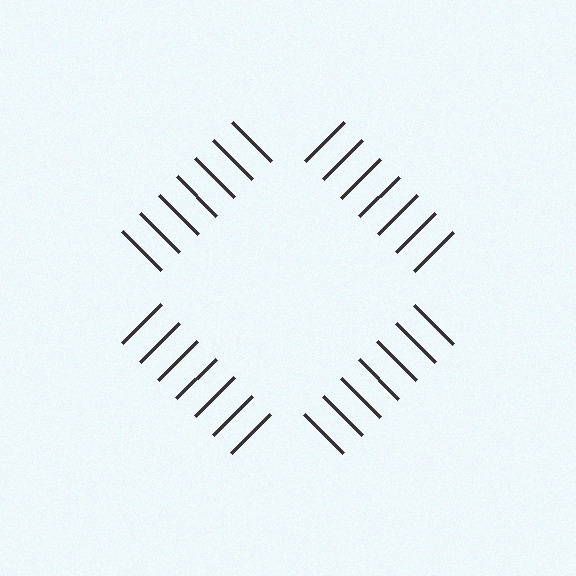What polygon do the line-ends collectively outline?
An illusory square — the line segments terminate on its edges but no continuous stroke is drawn.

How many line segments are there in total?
28 — 7 along each of the 4 edges.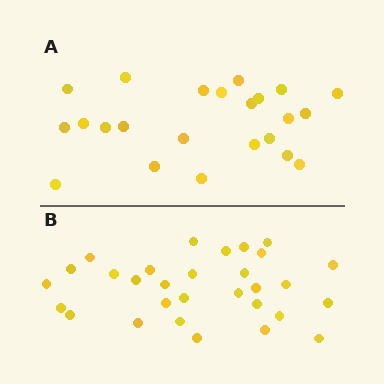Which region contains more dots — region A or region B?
Region B (the bottom region) has more dots.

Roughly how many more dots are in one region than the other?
Region B has roughly 8 or so more dots than region A.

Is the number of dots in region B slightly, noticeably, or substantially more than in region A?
Region B has noticeably more, but not dramatically so. The ratio is roughly 1.3 to 1.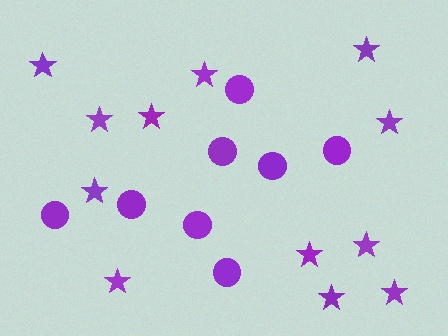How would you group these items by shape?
There are 2 groups: one group of stars (12) and one group of circles (8).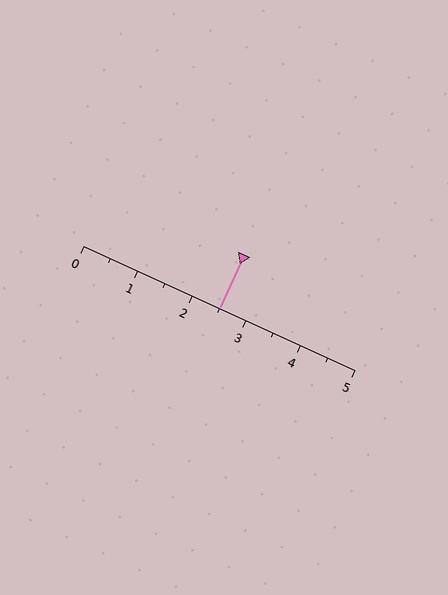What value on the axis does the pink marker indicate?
The marker indicates approximately 2.5.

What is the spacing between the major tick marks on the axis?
The major ticks are spaced 1 apart.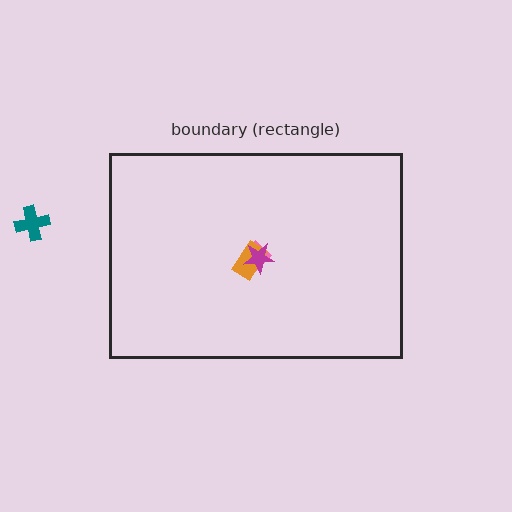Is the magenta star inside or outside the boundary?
Inside.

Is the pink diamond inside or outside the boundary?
Inside.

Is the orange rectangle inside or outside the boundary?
Inside.